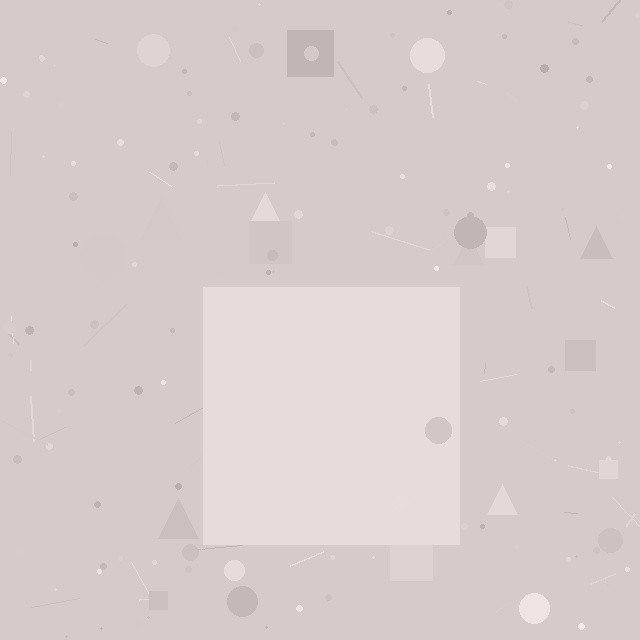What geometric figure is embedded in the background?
A square is embedded in the background.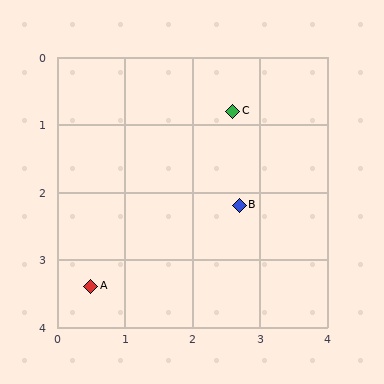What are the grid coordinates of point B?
Point B is at approximately (2.7, 2.2).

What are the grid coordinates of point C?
Point C is at approximately (2.6, 0.8).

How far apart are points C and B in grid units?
Points C and B are about 1.4 grid units apart.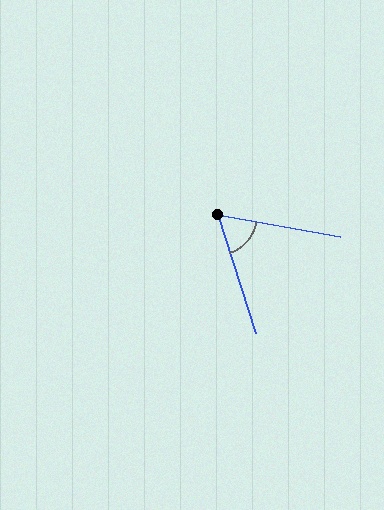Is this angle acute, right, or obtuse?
It is acute.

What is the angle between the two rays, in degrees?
Approximately 62 degrees.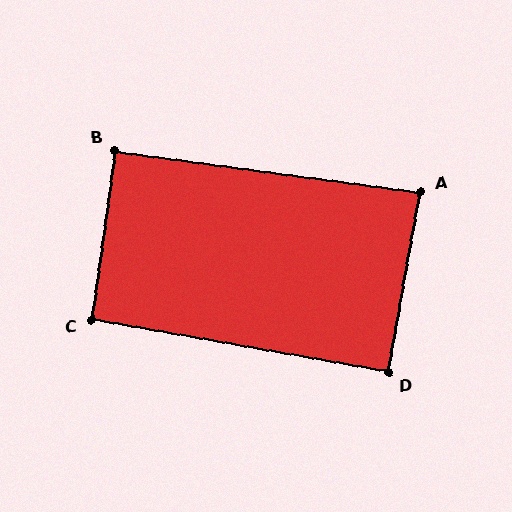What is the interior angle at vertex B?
Approximately 90 degrees (approximately right).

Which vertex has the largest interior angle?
C, at approximately 92 degrees.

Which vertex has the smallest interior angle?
A, at approximately 88 degrees.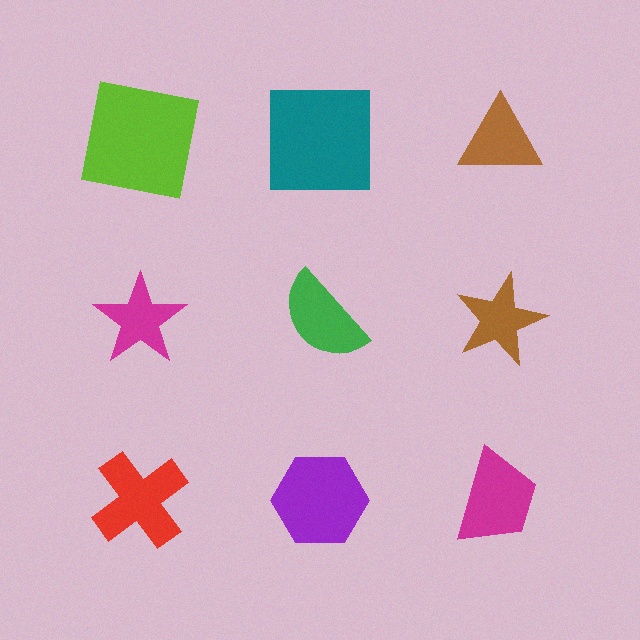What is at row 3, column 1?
A red cross.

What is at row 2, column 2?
A green semicircle.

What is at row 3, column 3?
A magenta trapezoid.